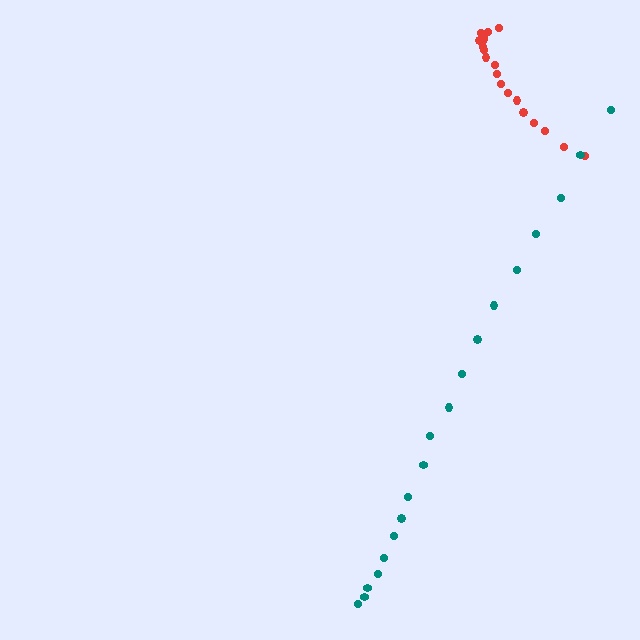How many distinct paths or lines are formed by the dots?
There are 2 distinct paths.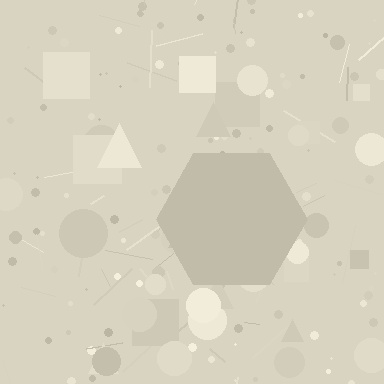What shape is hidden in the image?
A hexagon is hidden in the image.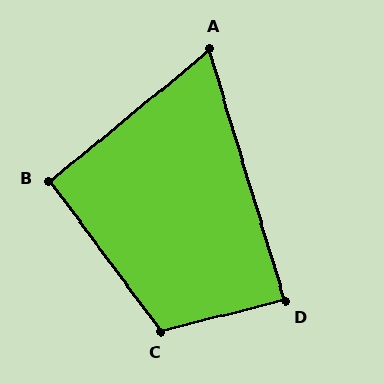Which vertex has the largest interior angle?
C, at approximately 112 degrees.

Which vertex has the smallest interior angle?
A, at approximately 68 degrees.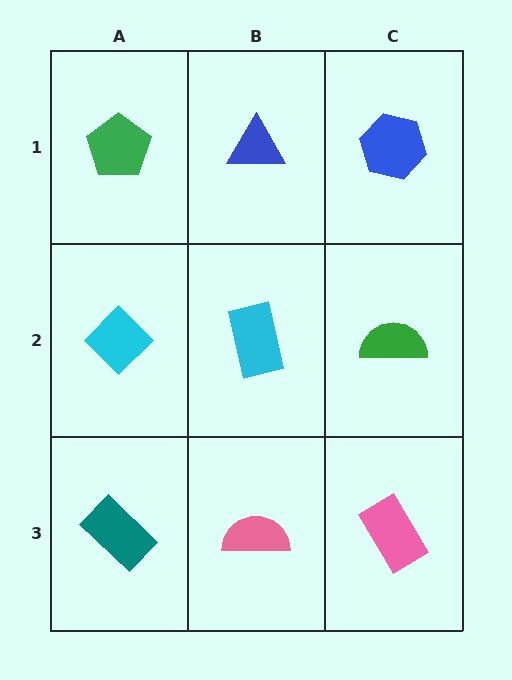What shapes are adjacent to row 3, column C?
A green semicircle (row 2, column C), a pink semicircle (row 3, column B).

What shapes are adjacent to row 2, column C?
A blue hexagon (row 1, column C), a pink rectangle (row 3, column C), a cyan rectangle (row 2, column B).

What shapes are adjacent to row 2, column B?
A blue triangle (row 1, column B), a pink semicircle (row 3, column B), a cyan diamond (row 2, column A), a green semicircle (row 2, column C).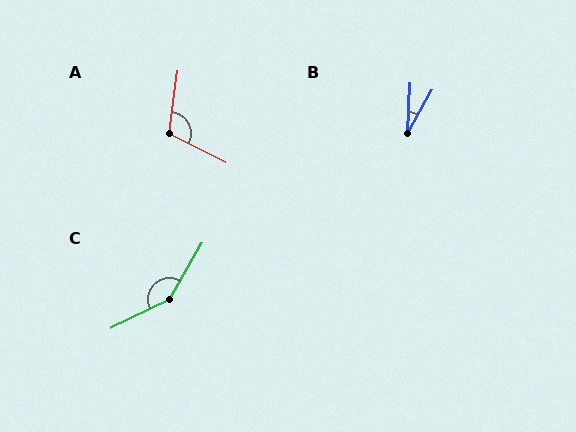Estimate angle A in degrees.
Approximately 109 degrees.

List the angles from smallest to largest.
B (26°), A (109°), C (147°).